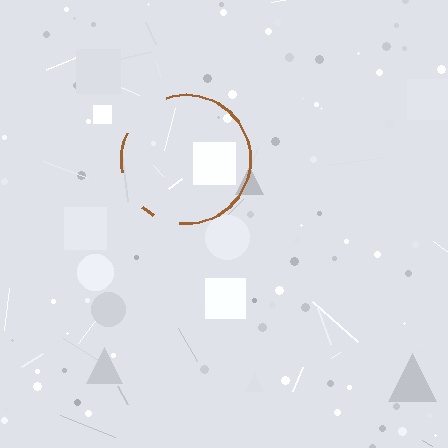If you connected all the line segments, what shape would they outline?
They would outline a circle.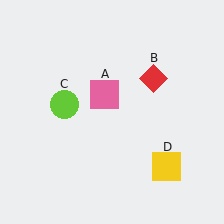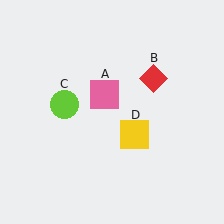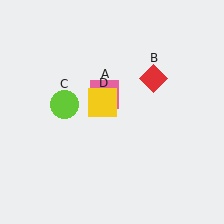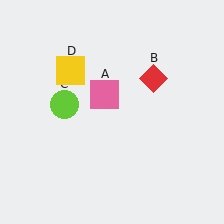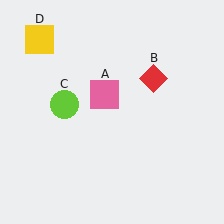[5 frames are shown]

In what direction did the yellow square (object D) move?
The yellow square (object D) moved up and to the left.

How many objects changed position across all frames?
1 object changed position: yellow square (object D).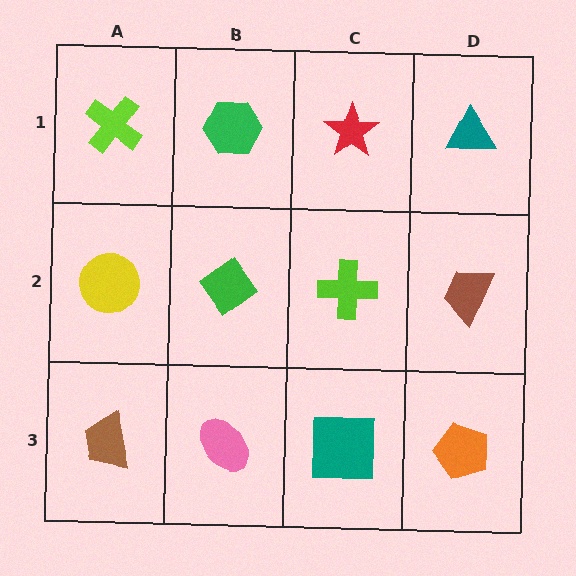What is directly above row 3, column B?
A green diamond.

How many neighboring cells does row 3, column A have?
2.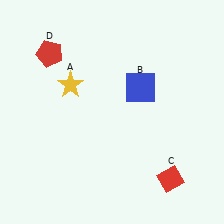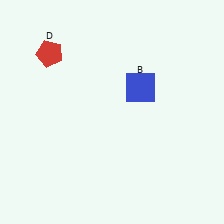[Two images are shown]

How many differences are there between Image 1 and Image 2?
There are 2 differences between the two images.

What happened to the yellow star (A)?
The yellow star (A) was removed in Image 2. It was in the top-left area of Image 1.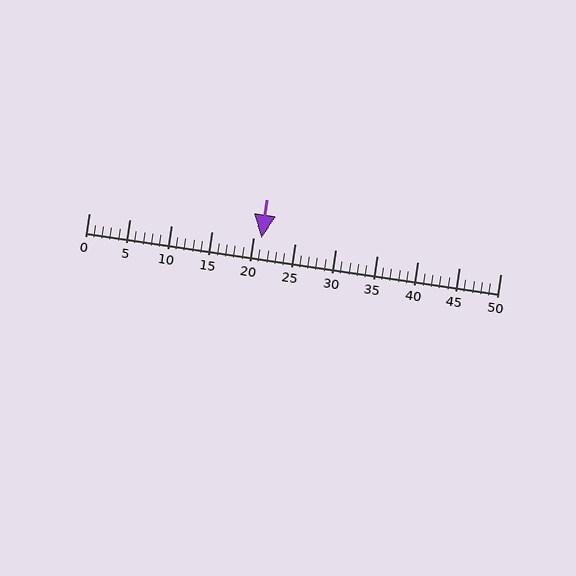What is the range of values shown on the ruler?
The ruler shows values from 0 to 50.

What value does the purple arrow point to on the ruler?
The purple arrow points to approximately 21.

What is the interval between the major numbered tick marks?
The major tick marks are spaced 5 units apart.